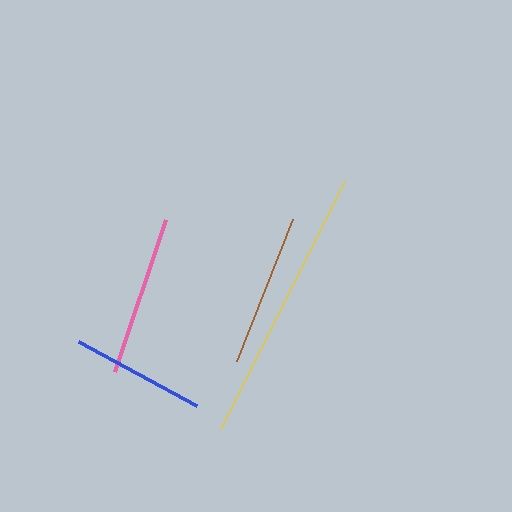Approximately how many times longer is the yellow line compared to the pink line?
The yellow line is approximately 1.7 times the length of the pink line.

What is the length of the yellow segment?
The yellow segment is approximately 278 pixels long.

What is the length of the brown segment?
The brown segment is approximately 153 pixels long.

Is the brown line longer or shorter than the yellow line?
The yellow line is longer than the brown line.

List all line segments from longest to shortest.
From longest to shortest: yellow, pink, brown, blue.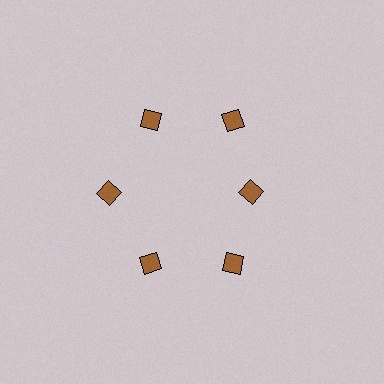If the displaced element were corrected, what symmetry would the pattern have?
It would have 6-fold rotational symmetry — the pattern would map onto itself every 60 degrees.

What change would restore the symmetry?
The symmetry would be restored by moving it outward, back onto the ring so that all 6 diamonds sit at equal angles and equal distance from the center.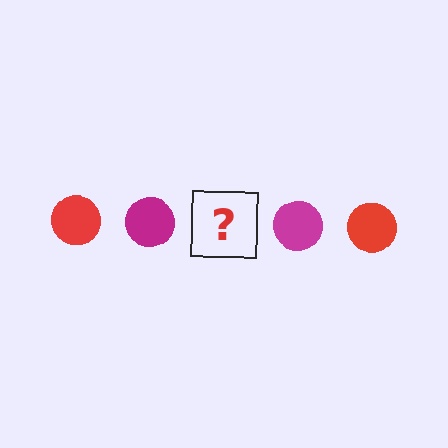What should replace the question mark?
The question mark should be replaced with a red circle.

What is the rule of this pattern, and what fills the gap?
The rule is that the pattern cycles through red, magenta circles. The gap should be filled with a red circle.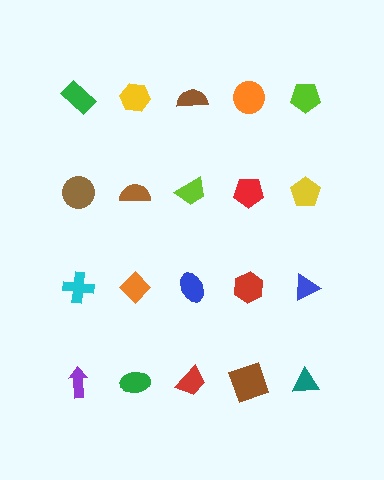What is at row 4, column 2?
A green ellipse.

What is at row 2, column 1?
A brown circle.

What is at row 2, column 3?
A lime trapezoid.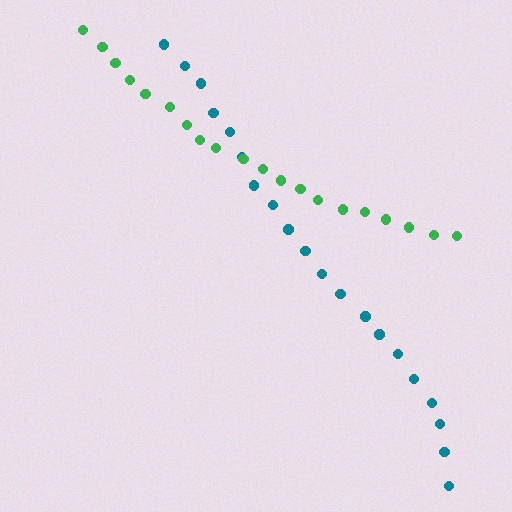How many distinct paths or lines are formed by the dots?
There are 2 distinct paths.